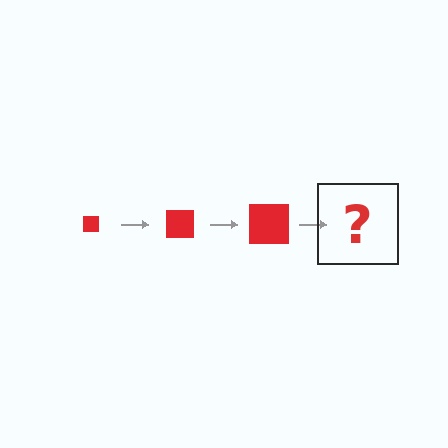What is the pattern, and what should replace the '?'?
The pattern is that the square gets progressively larger each step. The '?' should be a red square, larger than the previous one.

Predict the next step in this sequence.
The next step is a red square, larger than the previous one.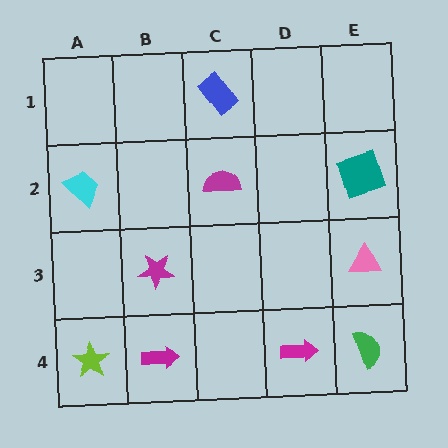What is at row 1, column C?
A blue rectangle.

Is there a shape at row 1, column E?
No, that cell is empty.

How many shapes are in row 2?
3 shapes.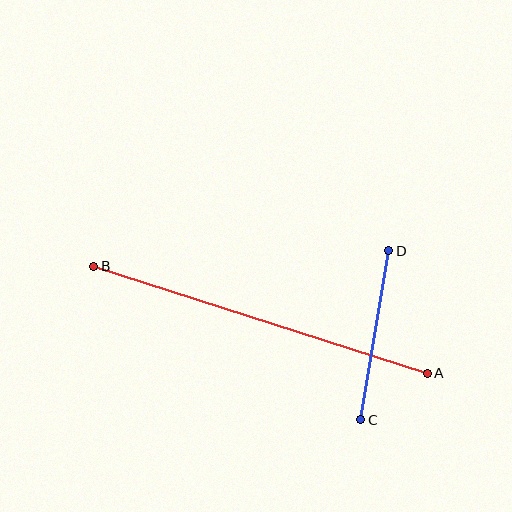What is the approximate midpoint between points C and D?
The midpoint is at approximately (375, 335) pixels.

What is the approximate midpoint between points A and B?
The midpoint is at approximately (261, 320) pixels.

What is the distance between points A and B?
The distance is approximately 350 pixels.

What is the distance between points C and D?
The distance is approximately 171 pixels.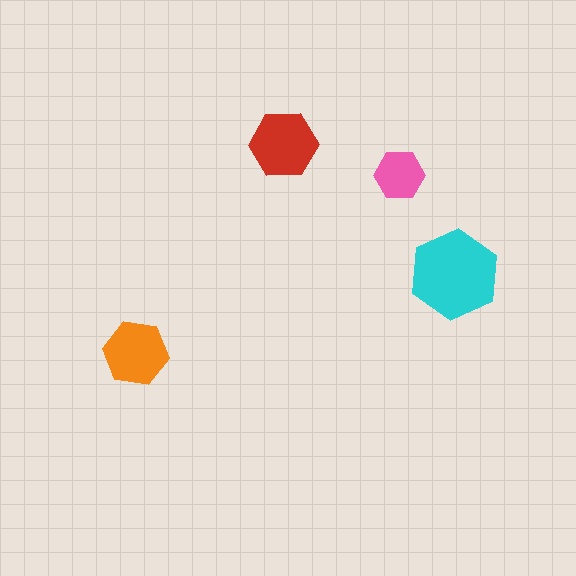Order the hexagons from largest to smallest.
the cyan one, the red one, the orange one, the pink one.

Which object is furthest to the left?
The orange hexagon is leftmost.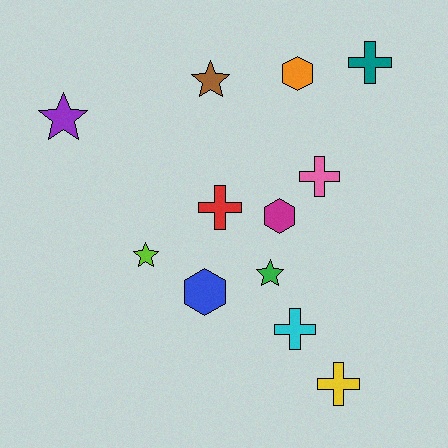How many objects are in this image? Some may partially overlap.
There are 12 objects.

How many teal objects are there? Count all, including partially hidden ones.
There is 1 teal object.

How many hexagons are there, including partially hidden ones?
There are 3 hexagons.